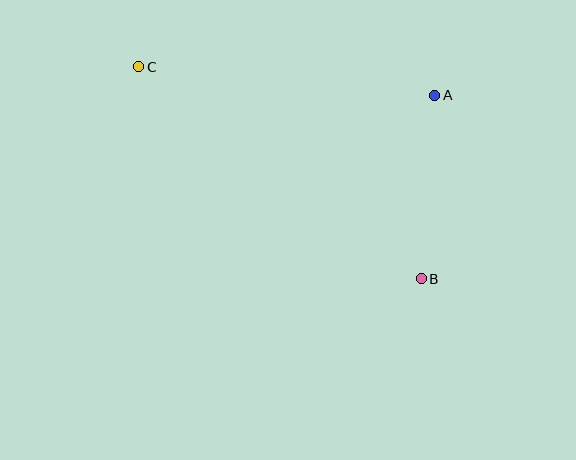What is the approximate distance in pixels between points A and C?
The distance between A and C is approximately 297 pixels.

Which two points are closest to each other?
Points A and B are closest to each other.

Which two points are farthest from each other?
Points B and C are farthest from each other.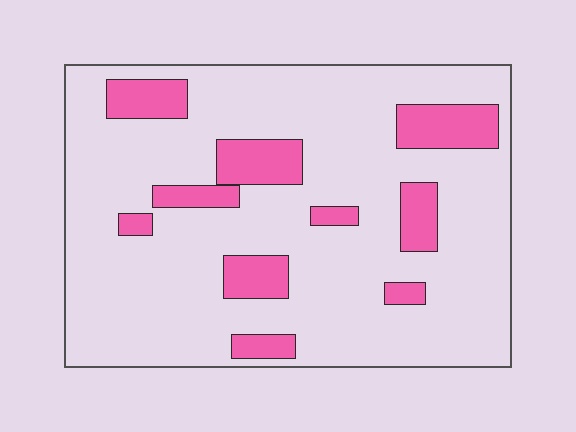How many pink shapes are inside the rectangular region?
10.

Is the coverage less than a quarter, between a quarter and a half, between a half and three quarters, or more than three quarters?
Less than a quarter.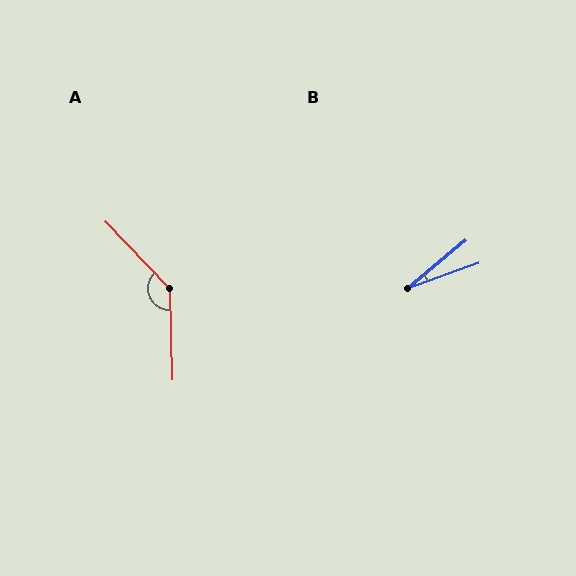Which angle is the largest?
A, at approximately 138 degrees.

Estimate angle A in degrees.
Approximately 138 degrees.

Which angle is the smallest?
B, at approximately 20 degrees.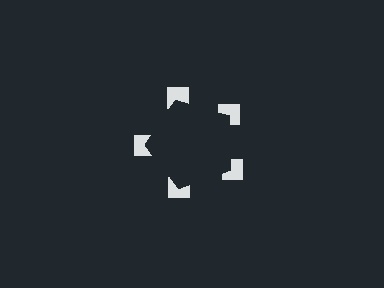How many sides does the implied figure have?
5 sides.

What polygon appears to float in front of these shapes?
An illusory pentagon — its edges are inferred from the aligned wedge cuts in the notched squares, not physically drawn.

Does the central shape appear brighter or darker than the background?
It typically appears slightly darker than the background, even though no actual brightness change is drawn.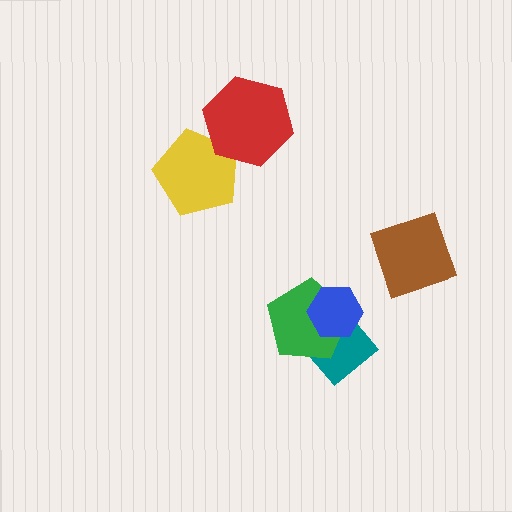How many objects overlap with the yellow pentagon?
1 object overlaps with the yellow pentagon.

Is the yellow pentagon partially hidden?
Yes, it is partially covered by another shape.